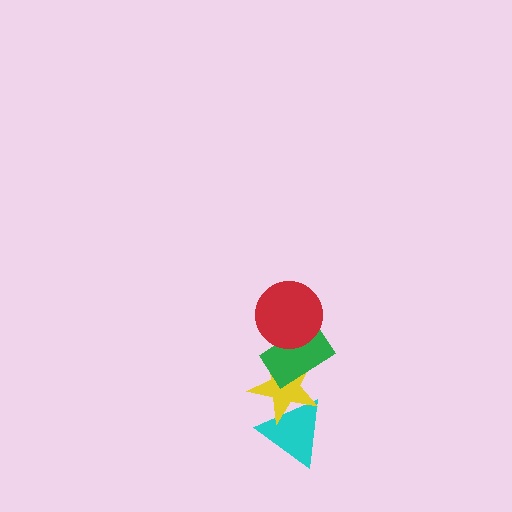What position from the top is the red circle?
The red circle is 1st from the top.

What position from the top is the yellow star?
The yellow star is 3rd from the top.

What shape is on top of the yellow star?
The green rectangle is on top of the yellow star.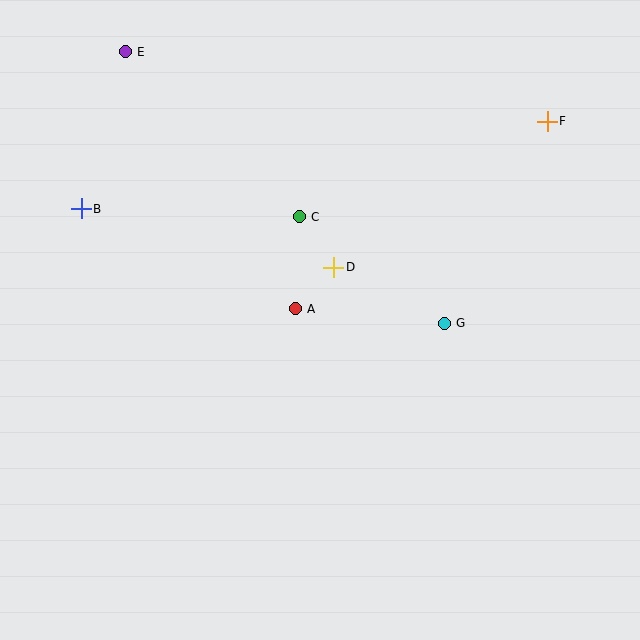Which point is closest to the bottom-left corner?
Point B is closest to the bottom-left corner.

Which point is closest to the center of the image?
Point A at (295, 309) is closest to the center.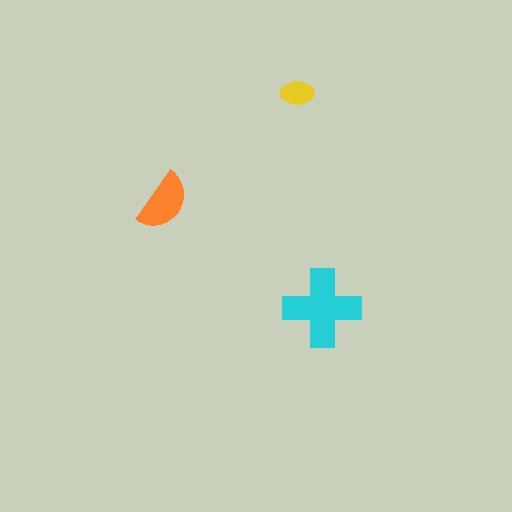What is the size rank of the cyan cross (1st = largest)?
1st.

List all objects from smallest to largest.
The yellow ellipse, the orange semicircle, the cyan cross.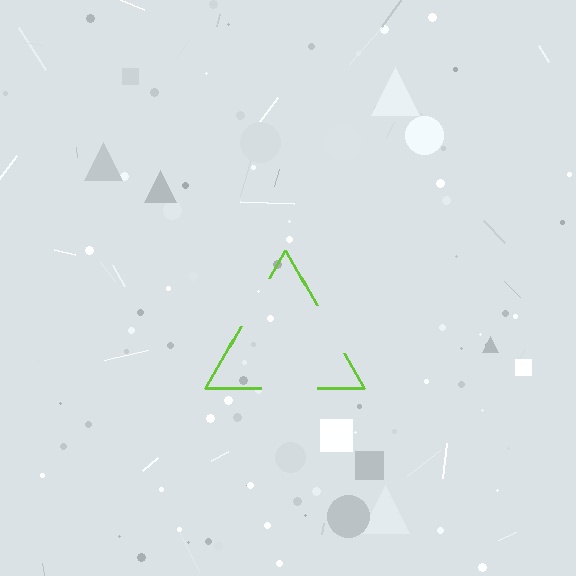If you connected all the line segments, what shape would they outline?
They would outline a triangle.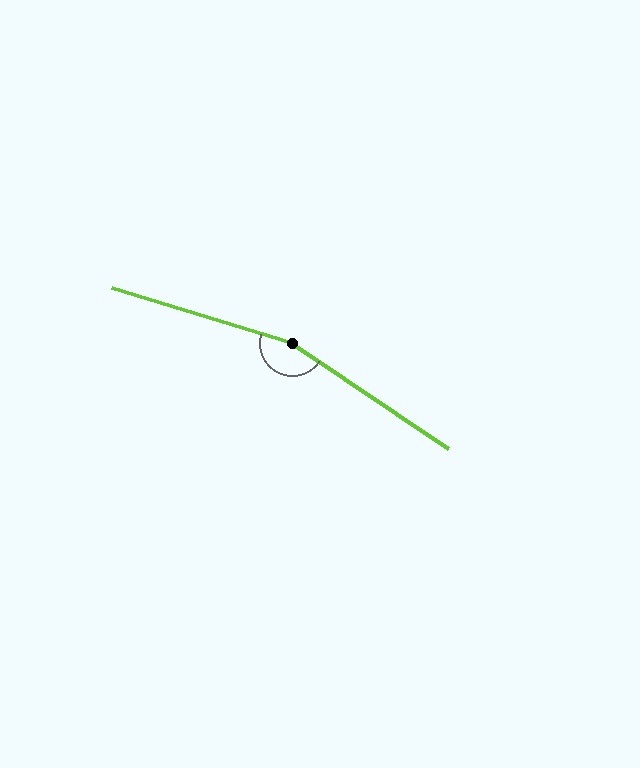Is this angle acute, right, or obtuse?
It is obtuse.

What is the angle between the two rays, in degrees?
Approximately 163 degrees.